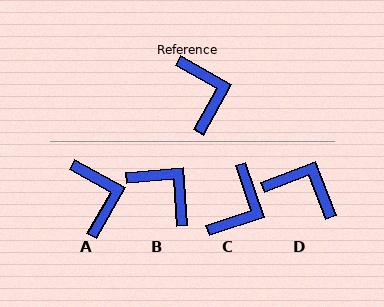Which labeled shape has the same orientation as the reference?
A.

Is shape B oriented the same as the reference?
No, it is off by about 34 degrees.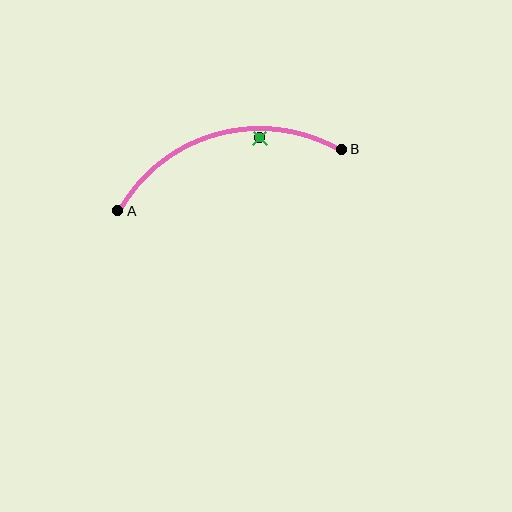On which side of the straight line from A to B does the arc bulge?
The arc bulges above the straight line connecting A and B.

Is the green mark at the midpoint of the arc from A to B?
No — the green mark does not lie on the arc at all. It sits slightly inside the curve.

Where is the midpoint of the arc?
The arc midpoint is the point on the curve farthest from the straight line joining A and B. It sits above that line.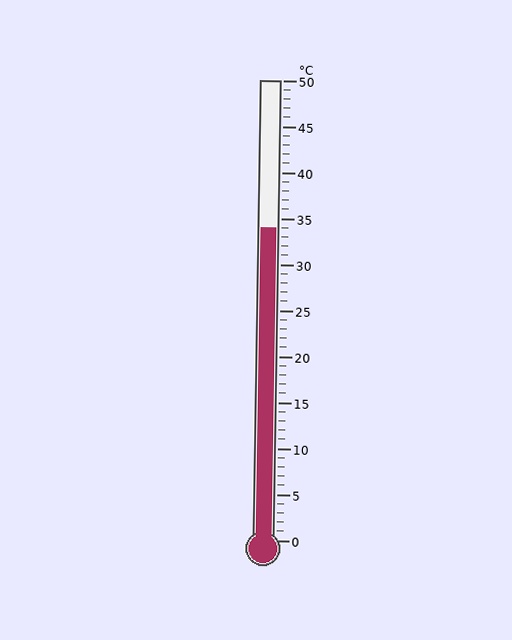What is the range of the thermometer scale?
The thermometer scale ranges from 0°C to 50°C.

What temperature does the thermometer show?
The thermometer shows approximately 34°C.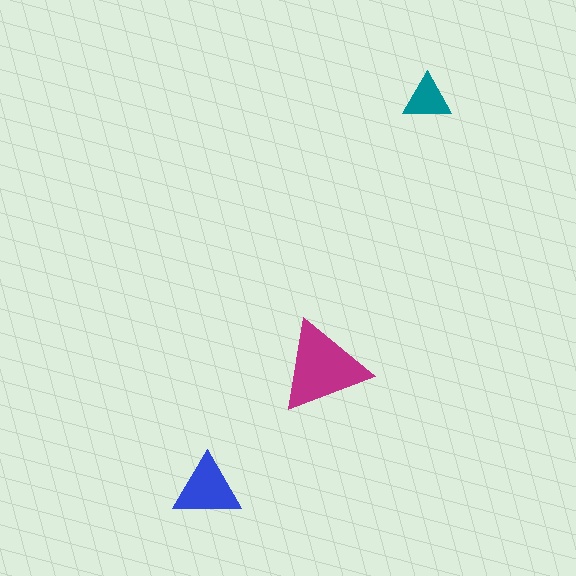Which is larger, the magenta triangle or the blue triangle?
The magenta one.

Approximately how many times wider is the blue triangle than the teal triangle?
About 1.5 times wider.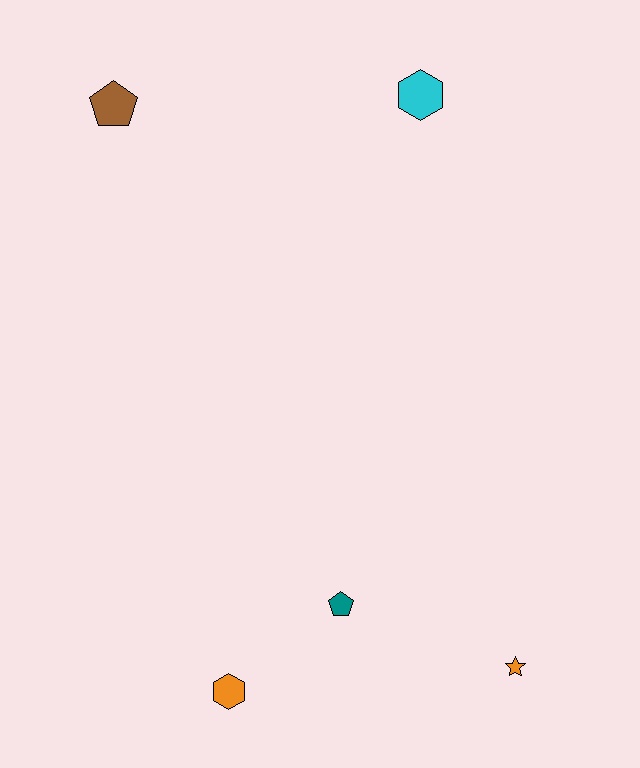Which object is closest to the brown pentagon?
The cyan hexagon is closest to the brown pentagon.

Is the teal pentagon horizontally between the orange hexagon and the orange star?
Yes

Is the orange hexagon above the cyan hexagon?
No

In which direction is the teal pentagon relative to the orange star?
The teal pentagon is to the left of the orange star.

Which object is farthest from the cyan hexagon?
The orange hexagon is farthest from the cyan hexagon.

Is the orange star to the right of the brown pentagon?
Yes